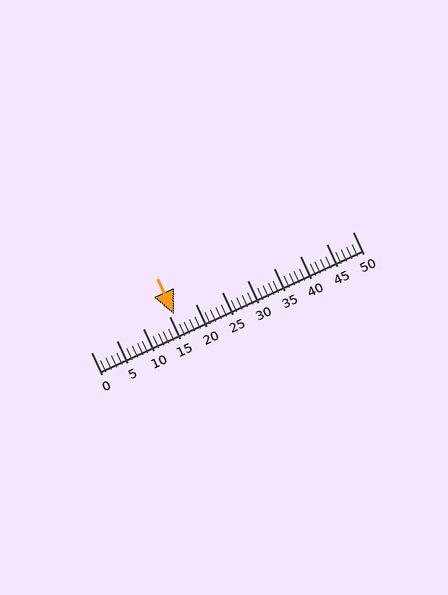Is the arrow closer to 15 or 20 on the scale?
The arrow is closer to 15.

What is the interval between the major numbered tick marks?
The major tick marks are spaced 5 units apart.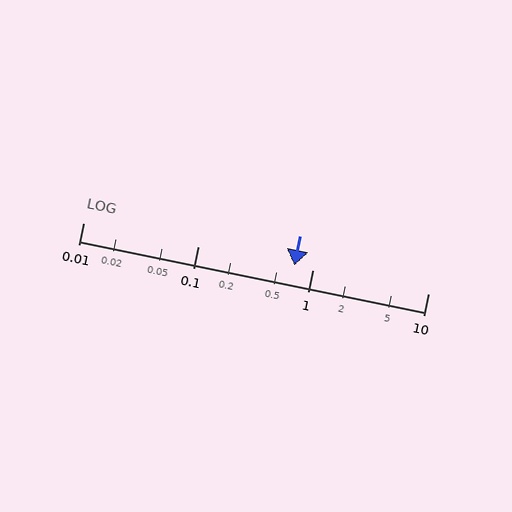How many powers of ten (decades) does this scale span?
The scale spans 3 decades, from 0.01 to 10.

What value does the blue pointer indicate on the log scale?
The pointer indicates approximately 0.68.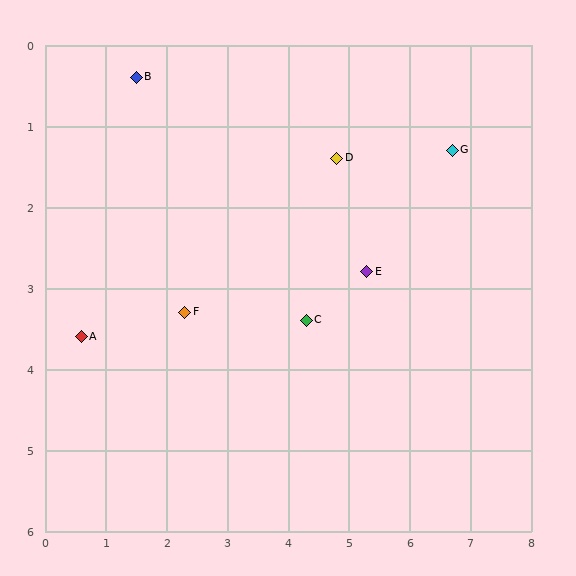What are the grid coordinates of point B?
Point B is at approximately (1.5, 0.4).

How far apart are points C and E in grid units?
Points C and E are about 1.2 grid units apart.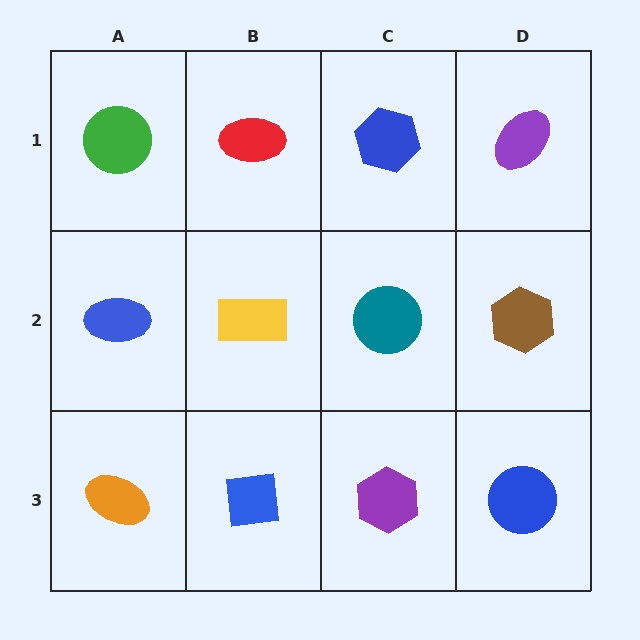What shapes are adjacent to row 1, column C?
A teal circle (row 2, column C), a red ellipse (row 1, column B), a purple ellipse (row 1, column D).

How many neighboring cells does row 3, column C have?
3.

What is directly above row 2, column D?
A purple ellipse.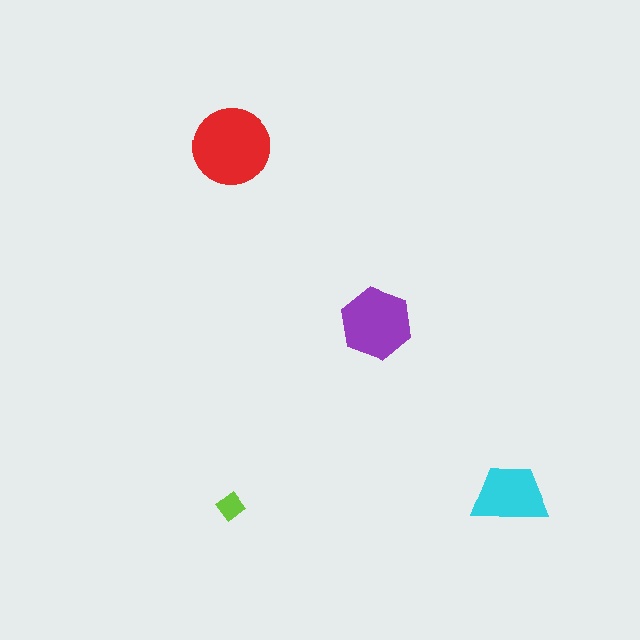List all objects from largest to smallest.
The red circle, the purple hexagon, the cyan trapezoid, the lime diamond.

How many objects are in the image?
There are 4 objects in the image.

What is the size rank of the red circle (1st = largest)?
1st.